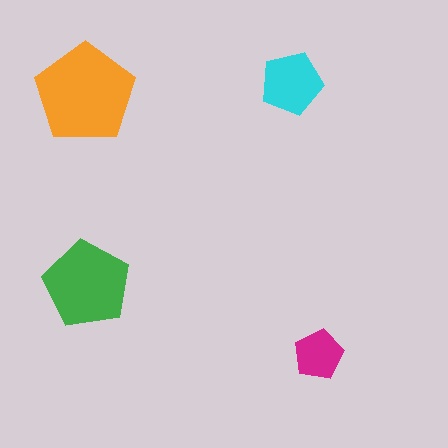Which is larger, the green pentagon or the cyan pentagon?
The green one.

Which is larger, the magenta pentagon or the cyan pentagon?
The cyan one.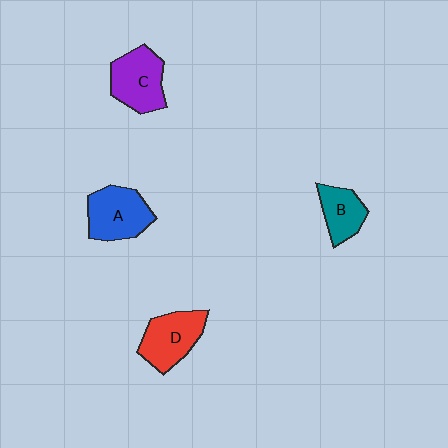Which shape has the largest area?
Shape A (blue).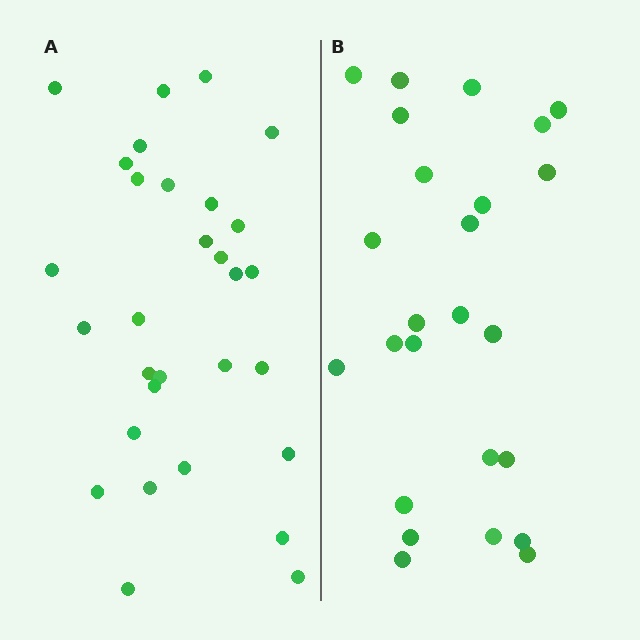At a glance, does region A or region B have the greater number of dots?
Region A (the left region) has more dots.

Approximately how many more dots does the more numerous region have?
Region A has about 5 more dots than region B.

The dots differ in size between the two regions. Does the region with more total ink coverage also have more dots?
No. Region B has more total ink coverage because its dots are larger, but region A actually contains more individual dots. Total area can be misleading — the number of items is what matters here.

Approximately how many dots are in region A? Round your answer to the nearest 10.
About 30 dots.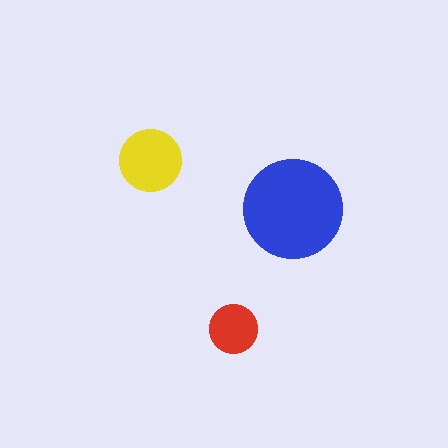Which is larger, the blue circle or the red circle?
The blue one.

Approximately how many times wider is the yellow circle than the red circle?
About 1.5 times wider.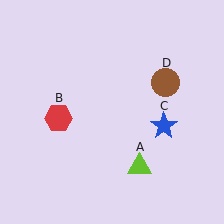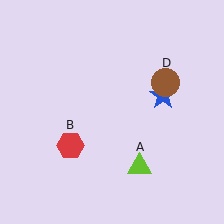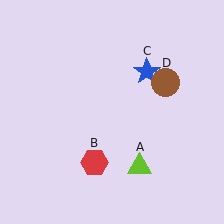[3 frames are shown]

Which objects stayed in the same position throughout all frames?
Lime triangle (object A) and brown circle (object D) remained stationary.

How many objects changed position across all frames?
2 objects changed position: red hexagon (object B), blue star (object C).